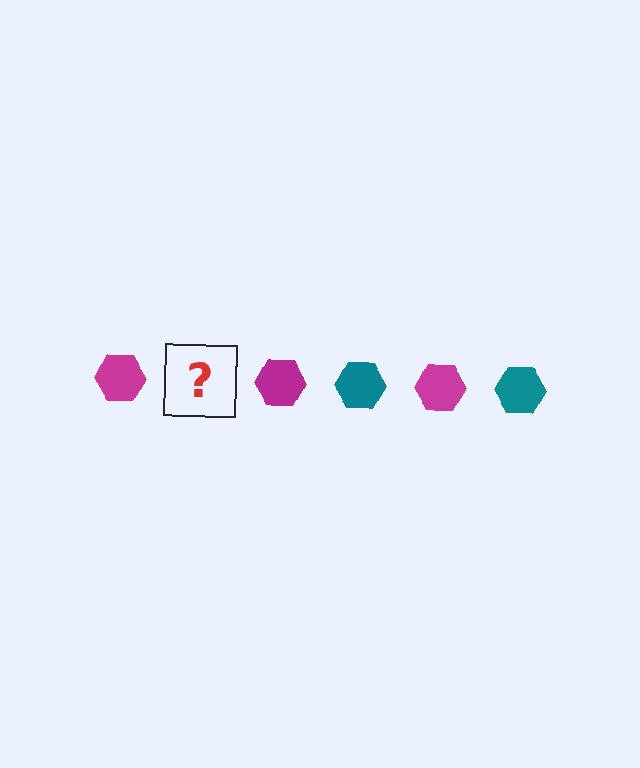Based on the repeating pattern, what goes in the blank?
The blank should be a teal hexagon.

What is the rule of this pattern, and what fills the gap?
The rule is that the pattern cycles through magenta, teal hexagons. The gap should be filled with a teal hexagon.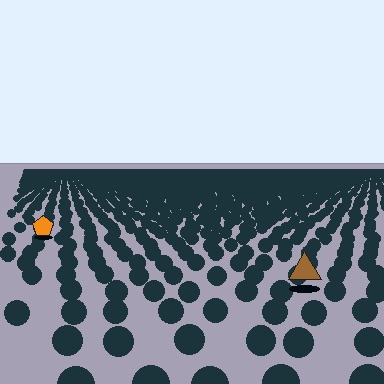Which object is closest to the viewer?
The brown triangle is closest. The texture marks near it are larger and more spread out.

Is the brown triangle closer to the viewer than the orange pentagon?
Yes. The brown triangle is closer — you can tell from the texture gradient: the ground texture is coarser near it.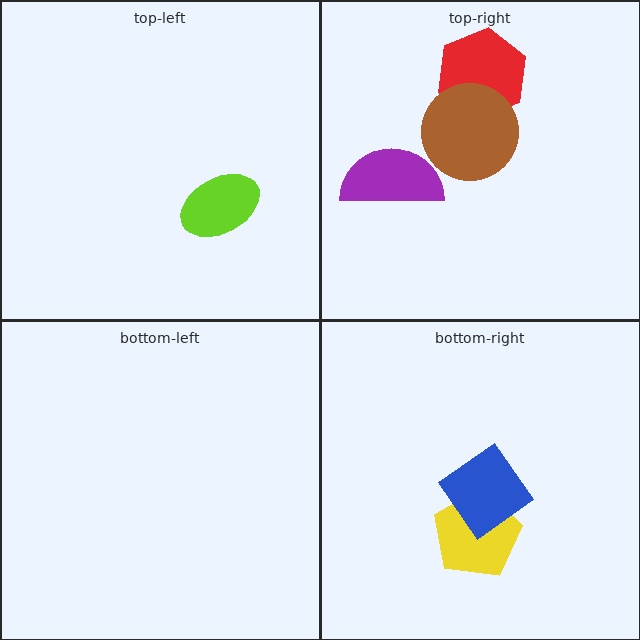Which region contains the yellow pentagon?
The bottom-right region.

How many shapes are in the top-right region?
3.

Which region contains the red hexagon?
The top-right region.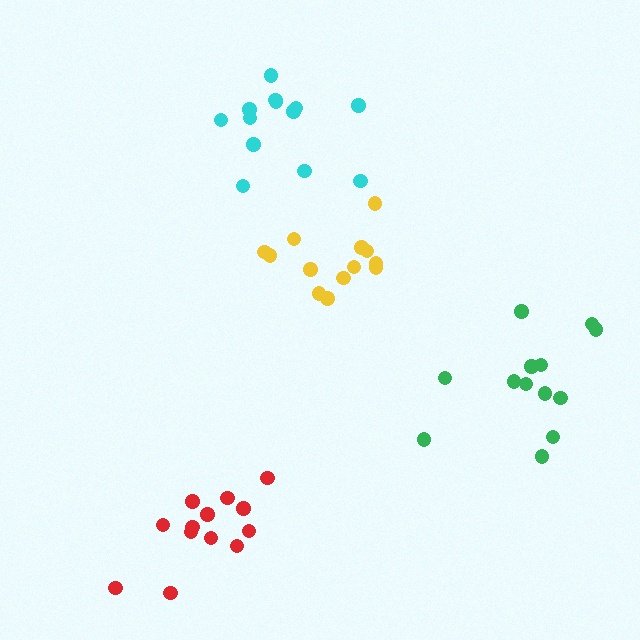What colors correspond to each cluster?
The clusters are colored: yellow, red, green, cyan.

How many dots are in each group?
Group 1: 13 dots, Group 2: 13 dots, Group 3: 13 dots, Group 4: 13 dots (52 total).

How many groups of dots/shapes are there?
There are 4 groups.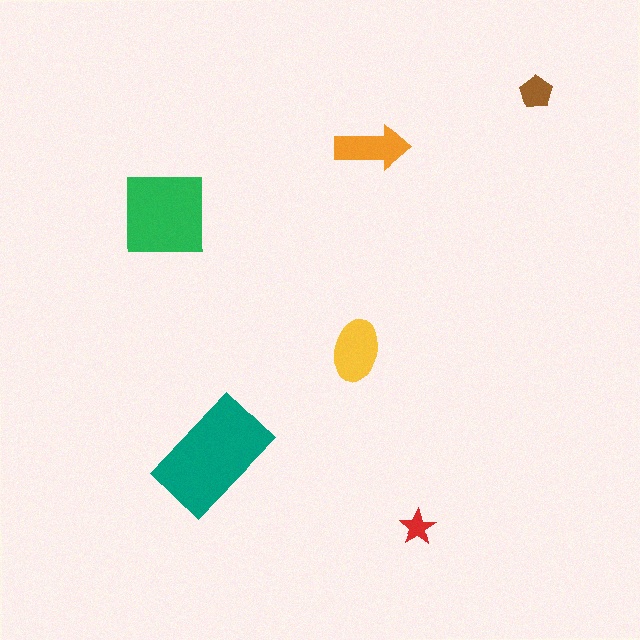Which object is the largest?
The teal rectangle.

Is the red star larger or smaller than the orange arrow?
Smaller.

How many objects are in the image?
There are 6 objects in the image.